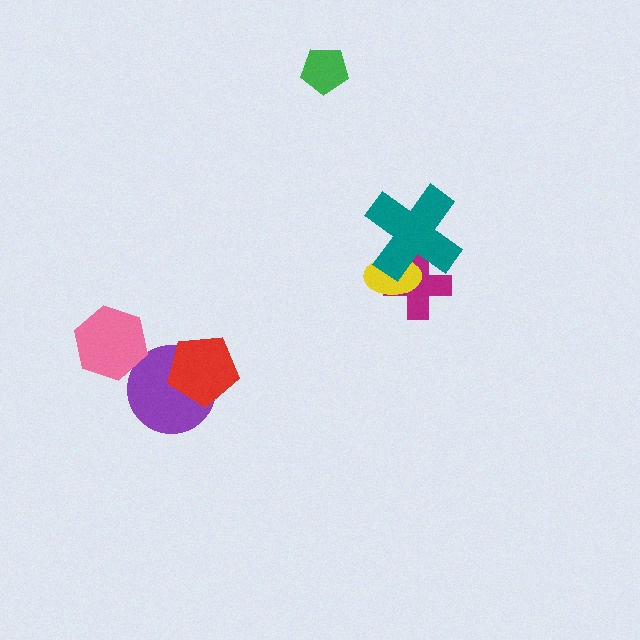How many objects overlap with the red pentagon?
1 object overlaps with the red pentagon.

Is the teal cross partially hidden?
No, no other shape covers it.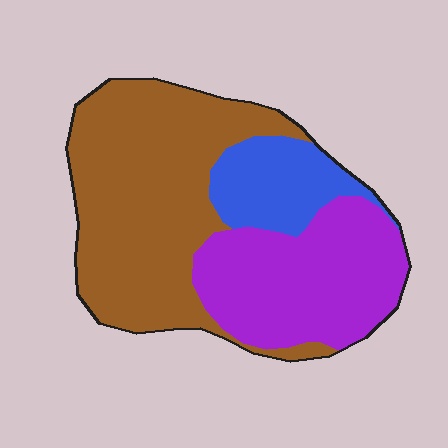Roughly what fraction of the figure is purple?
Purple covers around 35% of the figure.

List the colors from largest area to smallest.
From largest to smallest: brown, purple, blue.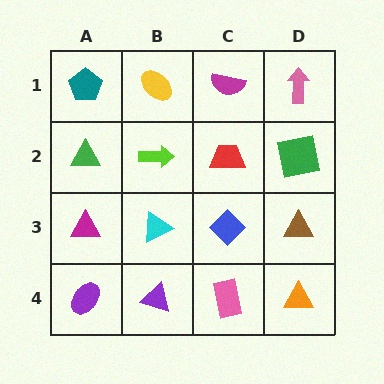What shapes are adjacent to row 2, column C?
A magenta semicircle (row 1, column C), a blue diamond (row 3, column C), a lime arrow (row 2, column B), a green square (row 2, column D).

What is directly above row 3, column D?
A green square.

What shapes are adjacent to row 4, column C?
A blue diamond (row 3, column C), a purple triangle (row 4, column B), an orange triangle (row 4, column D).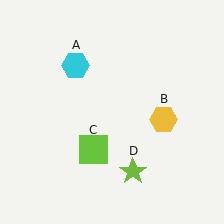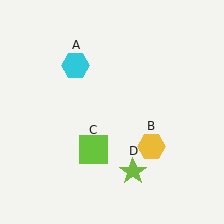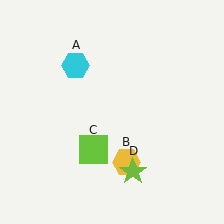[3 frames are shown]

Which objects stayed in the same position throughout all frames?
Cyan hexagon (object A) and lime square (object C) and lime star (object D) remained stationary.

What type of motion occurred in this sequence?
The yellow hexagon (object B) rotated clockwise around the center of the scene.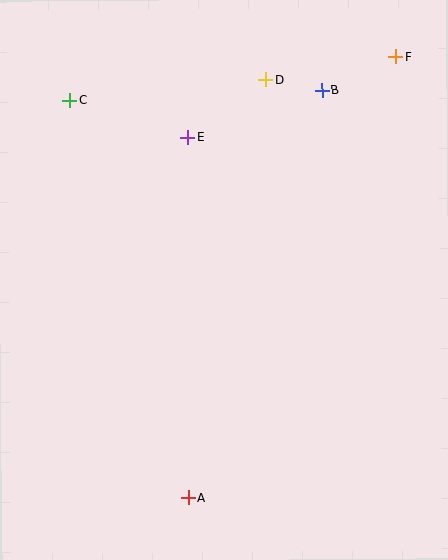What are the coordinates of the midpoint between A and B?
The midpoint between A and B is at (255, 294).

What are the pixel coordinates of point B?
Point B is at (322, 91).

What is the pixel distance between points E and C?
The distance between E and C is 124 pixels.